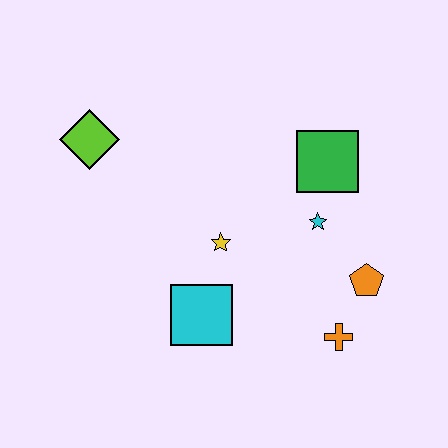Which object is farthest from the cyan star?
The lime diamond is farthest from the cyan star.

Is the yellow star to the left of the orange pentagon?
Yes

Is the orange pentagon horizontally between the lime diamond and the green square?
No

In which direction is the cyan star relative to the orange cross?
The cyan star is above the orange cross.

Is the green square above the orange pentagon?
Yes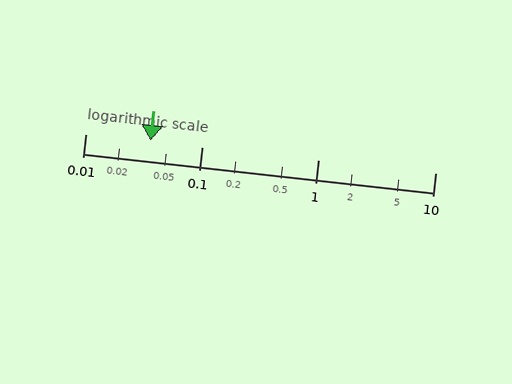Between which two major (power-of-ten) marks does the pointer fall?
The pointer is between 0.01 and 0.1.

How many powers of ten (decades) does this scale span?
The scale spans 3 decades, from 0.01 to 10.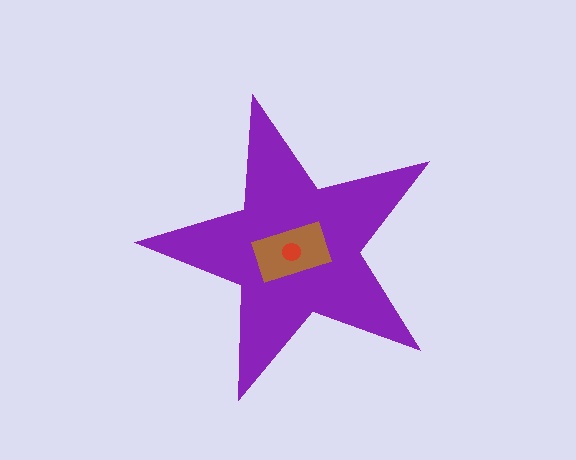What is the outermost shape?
The purple star.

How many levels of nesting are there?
3.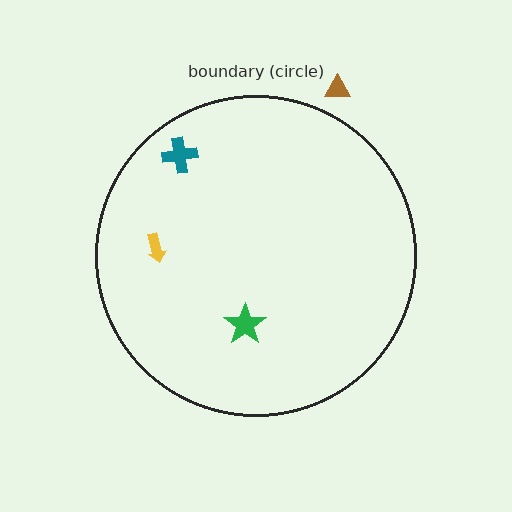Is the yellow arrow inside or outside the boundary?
Inside.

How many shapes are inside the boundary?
3 inside, 1 outside.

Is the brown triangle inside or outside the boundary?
Outside.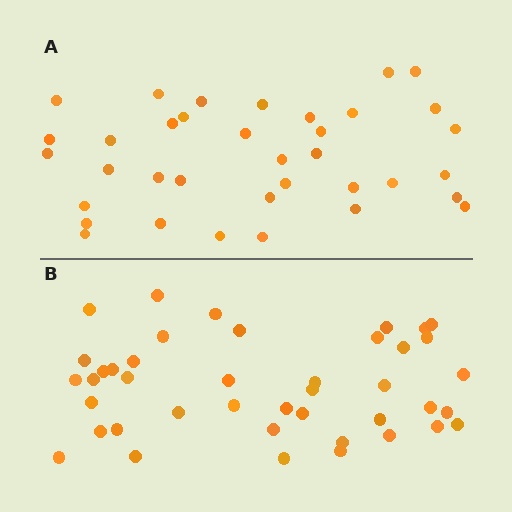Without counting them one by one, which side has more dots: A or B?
Region B (the bottom region) has more dots.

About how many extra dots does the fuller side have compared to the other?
Region B has about 6 more dots than region A.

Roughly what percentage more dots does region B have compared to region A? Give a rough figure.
About 15% more.